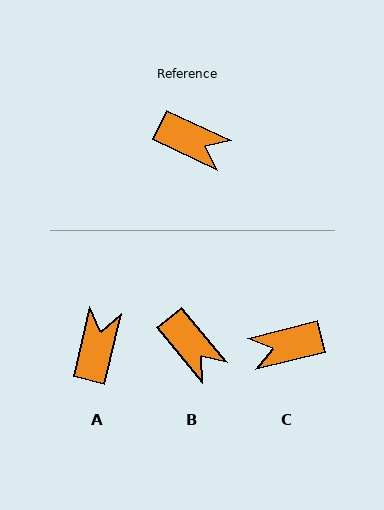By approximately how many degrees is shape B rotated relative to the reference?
Approximately 25 degrees clockwise.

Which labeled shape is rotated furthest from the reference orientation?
C, about 141 degrees away.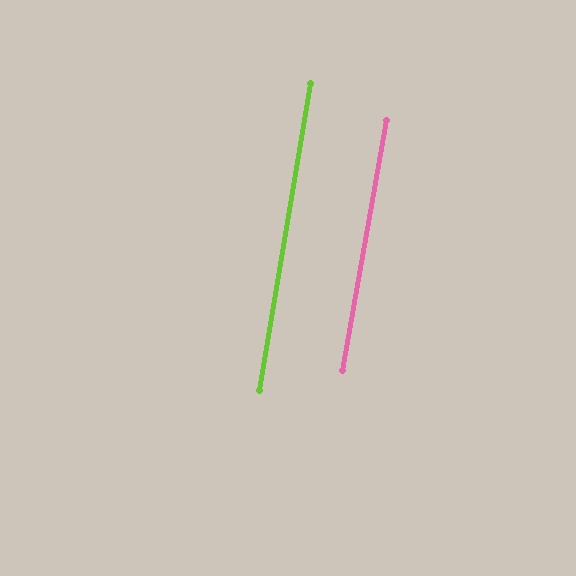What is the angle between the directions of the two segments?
Approximately 0 degrees.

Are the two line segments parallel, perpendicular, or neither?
Parallel — their directions differ by only 0.5°.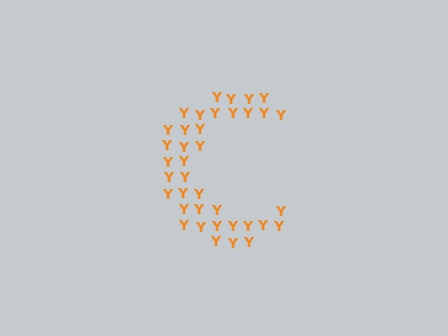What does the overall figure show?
The overall figure shows the letter C.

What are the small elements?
The small elements are letter Y's.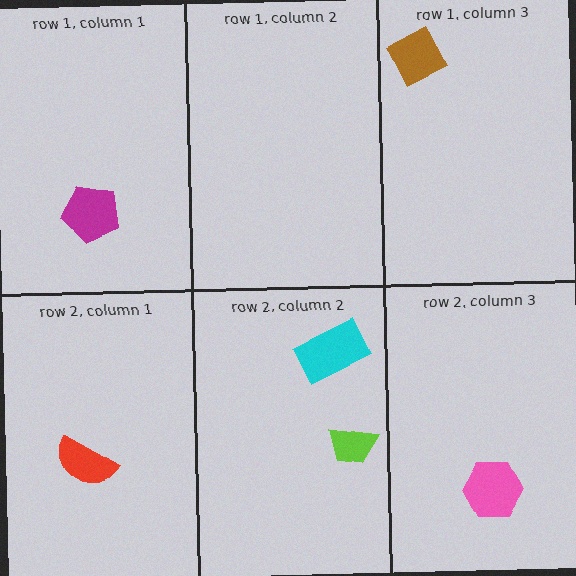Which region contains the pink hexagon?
The row 2, column 3 region.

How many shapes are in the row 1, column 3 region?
1.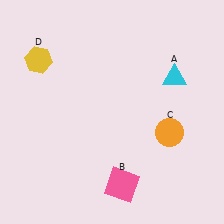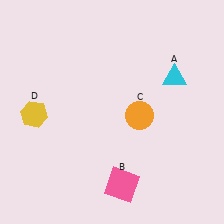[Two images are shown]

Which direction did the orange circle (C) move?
The orange circle (C) moved left.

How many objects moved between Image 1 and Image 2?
2 objects moved between the two images.